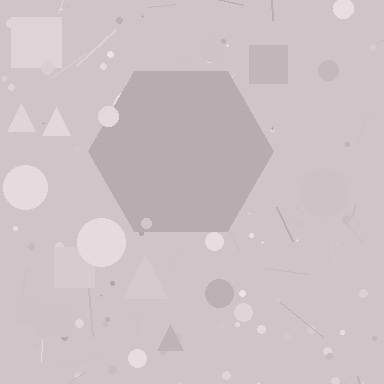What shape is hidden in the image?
A hexagon is hidden in the image.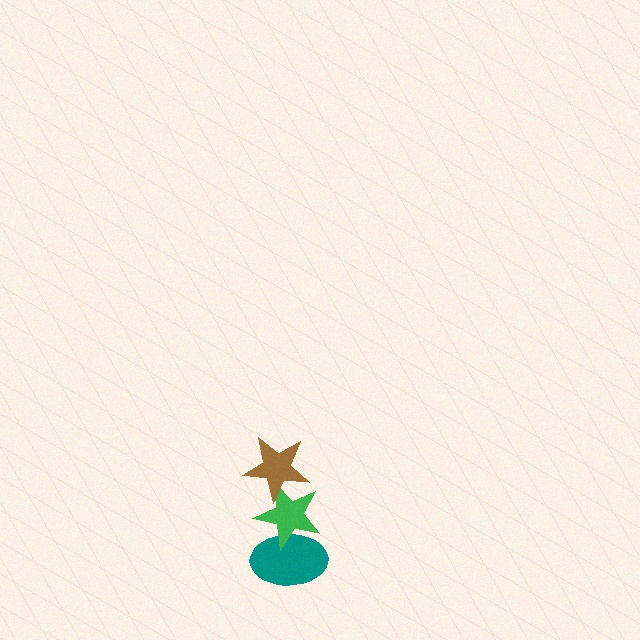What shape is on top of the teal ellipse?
The green star is on top of the teal ellipse.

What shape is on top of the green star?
The brown star is on top of the green star.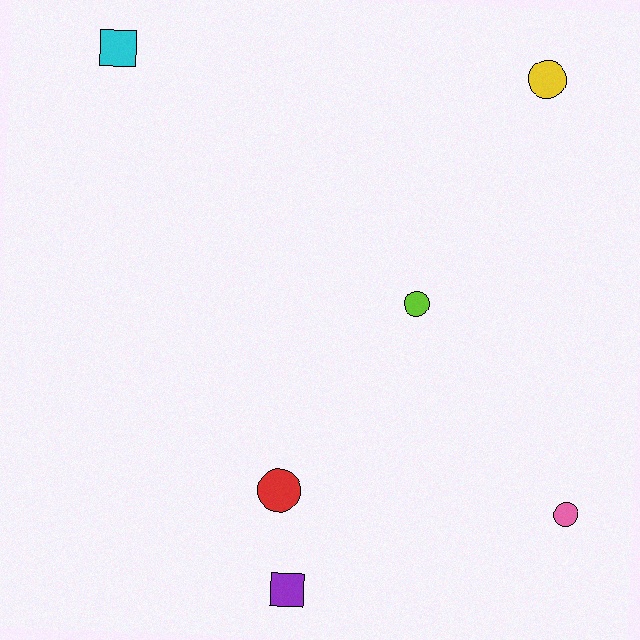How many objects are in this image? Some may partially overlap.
There are 6 objects.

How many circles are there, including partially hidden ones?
There are 4 circles.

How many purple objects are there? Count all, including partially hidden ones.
There is 1 purple object.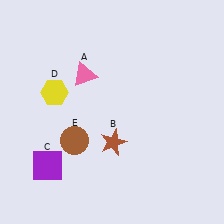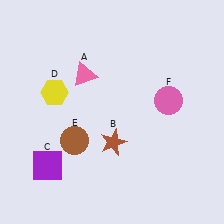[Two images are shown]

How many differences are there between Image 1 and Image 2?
There is 1 difference between the two images.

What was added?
A pink circle (F) was added in Image 2.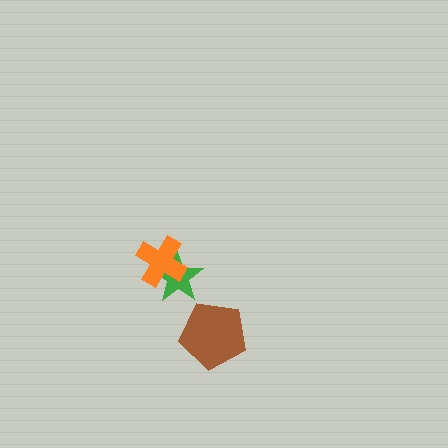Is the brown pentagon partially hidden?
No, no other shape covers it.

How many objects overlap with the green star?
1 object overlaps with the green star.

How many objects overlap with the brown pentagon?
0 objects overlap with the brown pentagon.